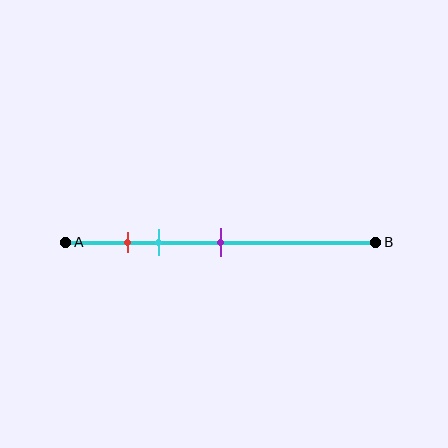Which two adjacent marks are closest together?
The red and cyan marks are the closest adjacent pair.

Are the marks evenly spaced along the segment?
No, the marks are not evenly spaced.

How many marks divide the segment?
There are 3 marks dividing the segment.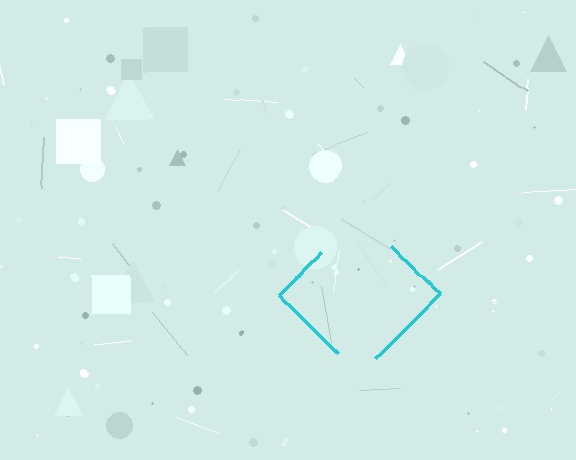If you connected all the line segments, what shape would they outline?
They would outline a diamond.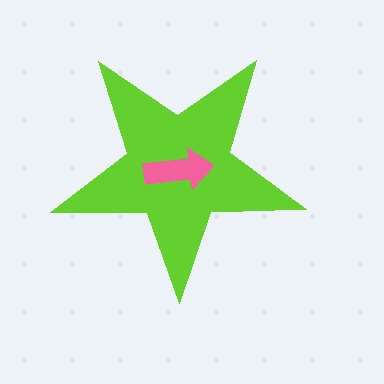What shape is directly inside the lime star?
The pink arrow.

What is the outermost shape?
The lime star.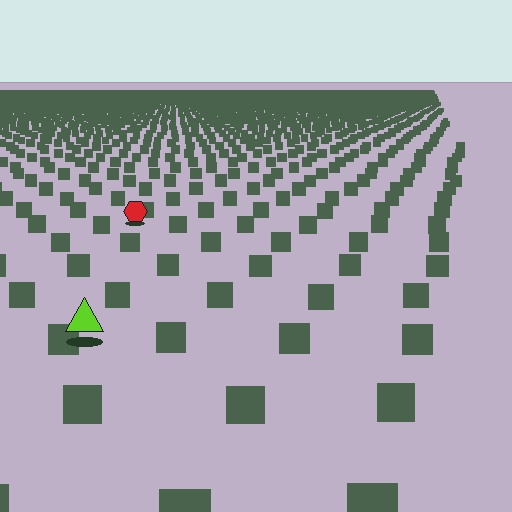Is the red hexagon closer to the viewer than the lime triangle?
No. The lime triangle is closer — you can tell from the texture gradient: the ground texture is coarser near it.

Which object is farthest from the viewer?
The red hexagon is farthest from the viewer. It appears smaller and the ground texture around it is denser.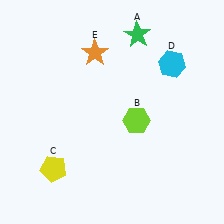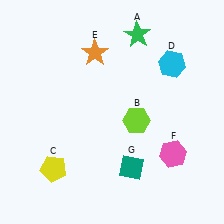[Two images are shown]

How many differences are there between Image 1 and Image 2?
There are 2 differences between the two images.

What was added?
A pink hexagon (F), a teal diamond (G) were added in Image 2.